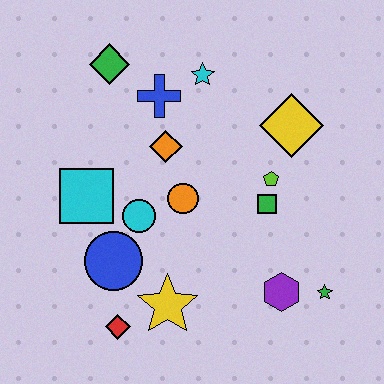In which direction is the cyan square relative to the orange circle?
The cyan square is to the left of the orange circle.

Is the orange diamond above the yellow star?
Yes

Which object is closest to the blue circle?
The cyan circle is closest to the blue circle.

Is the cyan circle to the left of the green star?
Yes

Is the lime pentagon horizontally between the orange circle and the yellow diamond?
Yes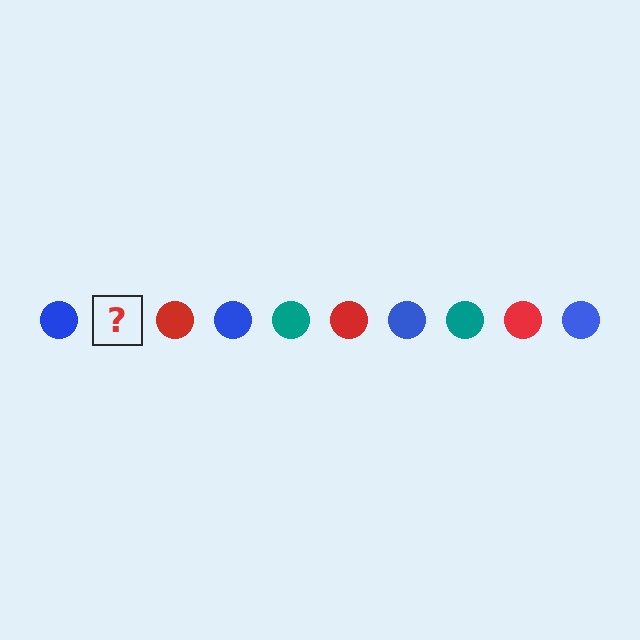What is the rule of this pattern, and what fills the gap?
The rule is that the pattern cycles through blue, teal, red circles. The gap should be filled with a teal circle.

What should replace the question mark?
The question mark should be replaced with a teal circle.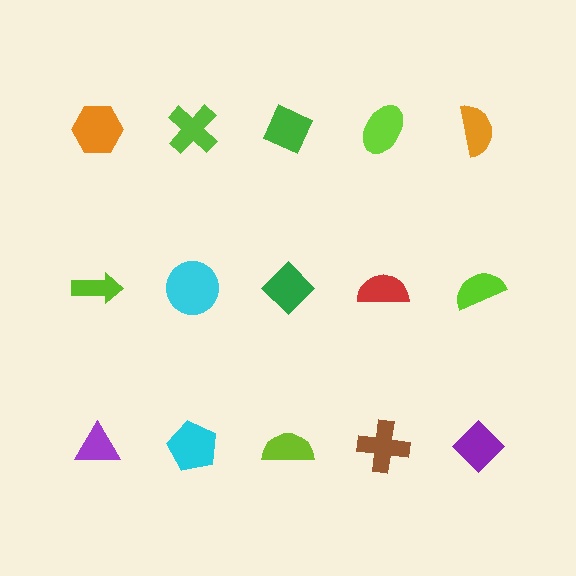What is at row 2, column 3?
A green diamond.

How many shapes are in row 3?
5 shapes.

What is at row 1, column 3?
A green diamond.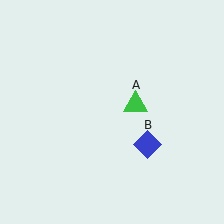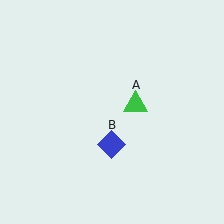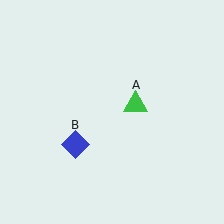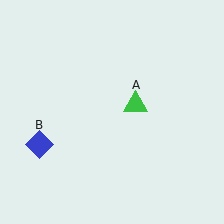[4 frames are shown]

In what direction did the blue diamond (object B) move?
The blue diamond (object B) moved left.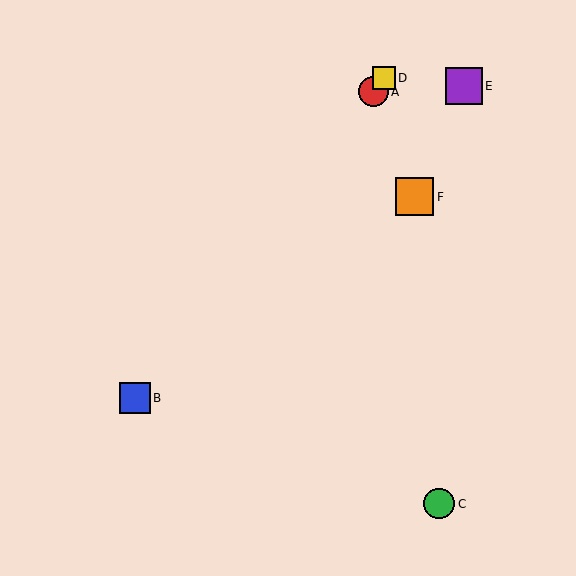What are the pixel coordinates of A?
Object A is at (373, 92).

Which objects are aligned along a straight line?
Objects A, B, D are aligned along a straight line.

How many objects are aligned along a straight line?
3 objects (A, B, D) are aligned along a straight line.